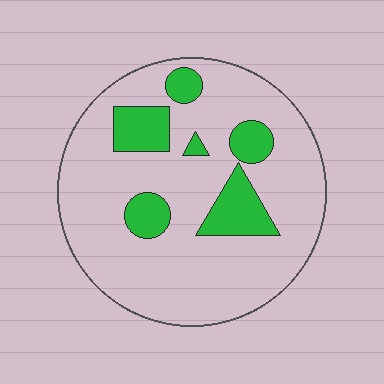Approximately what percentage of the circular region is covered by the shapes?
Approximately 20%.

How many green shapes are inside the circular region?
6.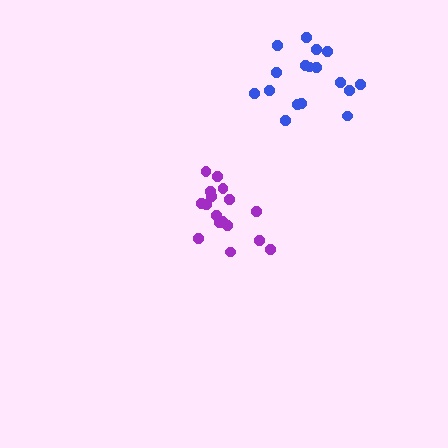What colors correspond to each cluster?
The clusters are colored: blue, purple.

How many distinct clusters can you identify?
There are 2 distinct clusters.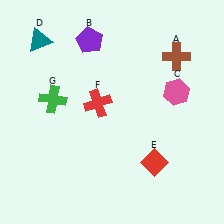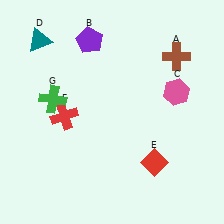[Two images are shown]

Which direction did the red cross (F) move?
The red cross (F) moved left.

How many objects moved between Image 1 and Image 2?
1 object moved between the two images.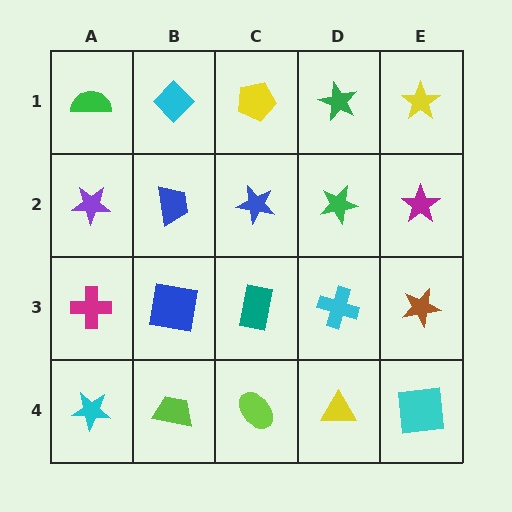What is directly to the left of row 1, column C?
A cyan diamond.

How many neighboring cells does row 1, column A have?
2.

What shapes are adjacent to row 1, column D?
A green star (row 2, column D), a yellow pentagon (row 1, column C), a yellow star (row 1, column E).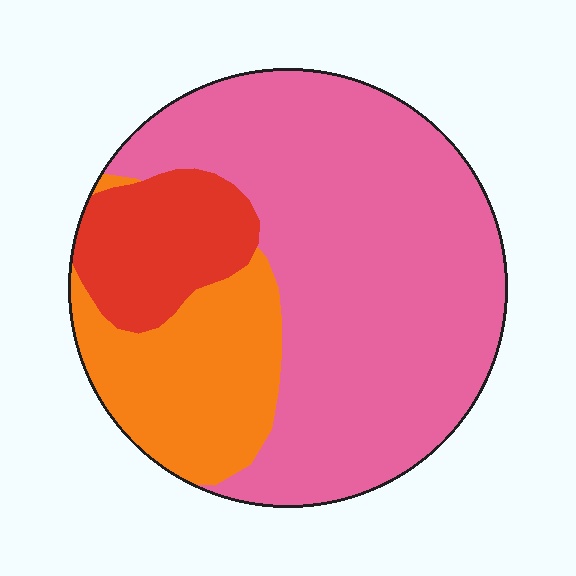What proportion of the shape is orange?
Orange takes up less than a quarter of the shape.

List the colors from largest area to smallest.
From largest to smallest: pink, orange, red.